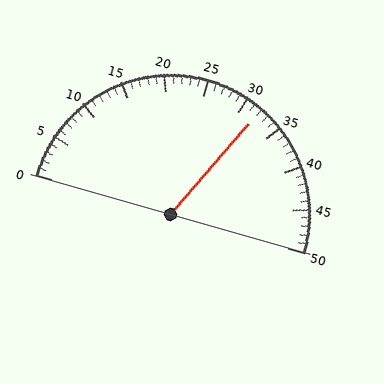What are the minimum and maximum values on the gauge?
The gauge ranges from 0 to 50.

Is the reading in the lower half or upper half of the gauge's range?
The reading is in the upper half of the range (0 to 50).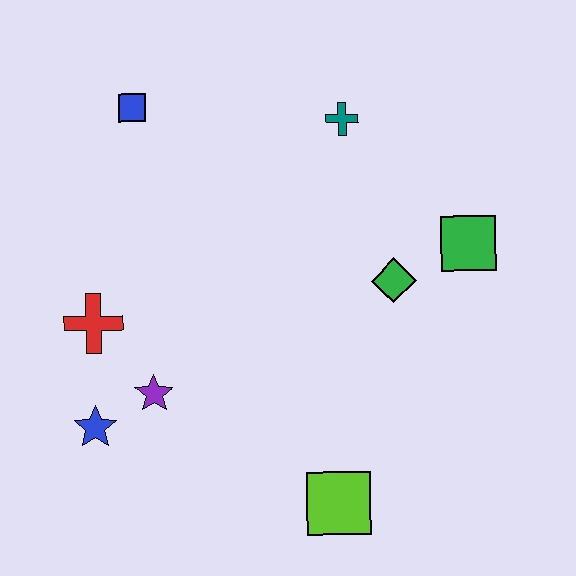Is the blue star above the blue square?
No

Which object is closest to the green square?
The green diamond is closest to the green square.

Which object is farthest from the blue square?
The lime square is farthest from the blue square.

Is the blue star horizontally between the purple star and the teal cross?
No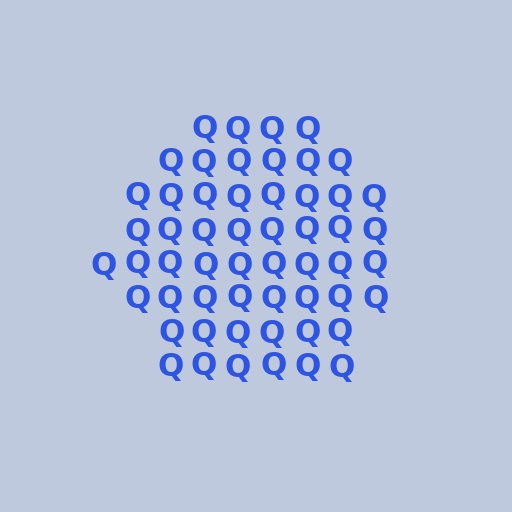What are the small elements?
The small elements are letter Q's.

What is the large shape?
The large shape is a hexagon.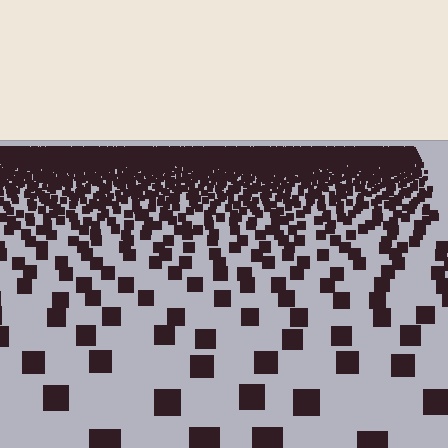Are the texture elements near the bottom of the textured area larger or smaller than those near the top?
Larger. Near the bottom, elements are closer to the viewer and appear at a bigger on-screen size.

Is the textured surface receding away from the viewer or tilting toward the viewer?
The surface is receding away from the viewer. Texture elements get smaller and denser toward the top.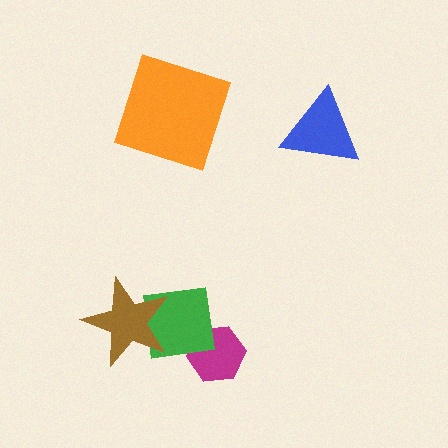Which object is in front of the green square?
The brown star is in front of the green square.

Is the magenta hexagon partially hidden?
Yes, it is partially covered by another shape.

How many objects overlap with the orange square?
0 objects overlap with the orange square.